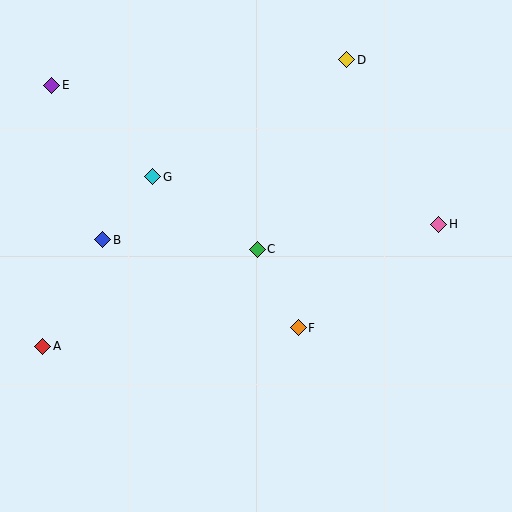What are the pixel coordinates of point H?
Point H is at (439, 224).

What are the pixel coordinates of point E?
Point E is at (52, 85).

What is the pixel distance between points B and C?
The distance between B and C is 155 pixels.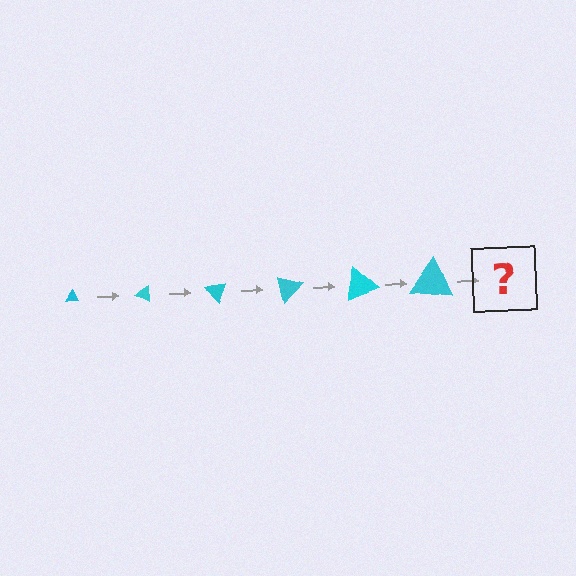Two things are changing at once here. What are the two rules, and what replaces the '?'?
The two rules are that the triangle grows larger each step and it rotates 25 degrees each step. The '?' should be a triangle, larger than the previous one and rotated 150 degrees from the start.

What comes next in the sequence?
The next element should be a triangle, larger than the previous one and rotated 150 degrees from the start.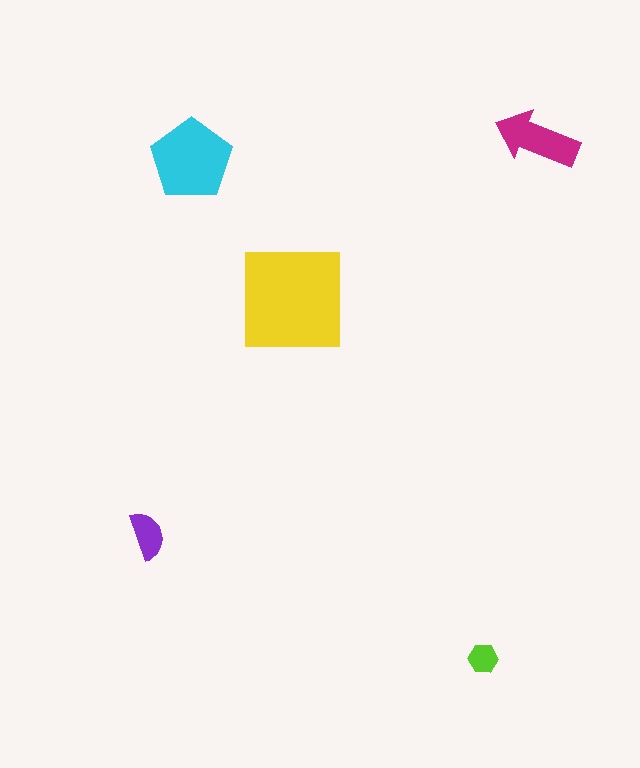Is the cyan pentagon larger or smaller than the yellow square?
Smaller.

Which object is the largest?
The yellow square.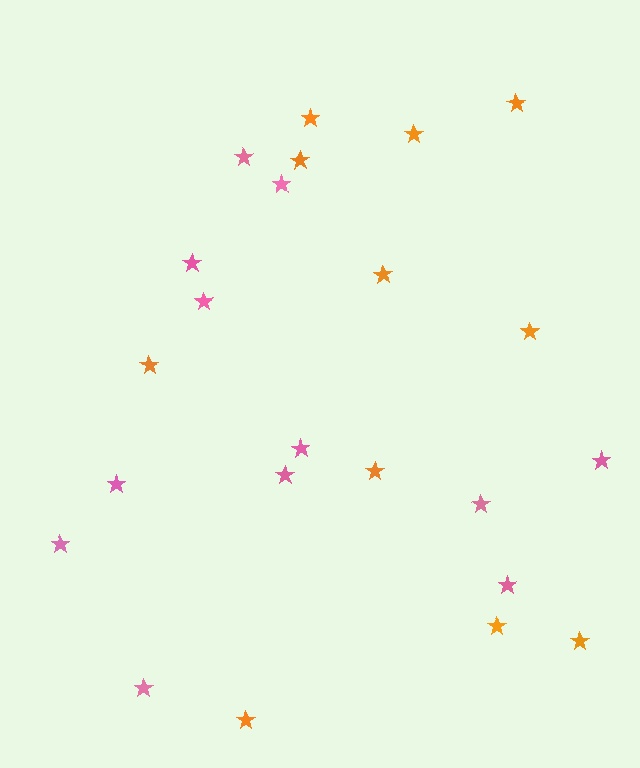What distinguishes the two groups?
There are 2 groups: one group of orange stars (11) and one group of pink stars (12).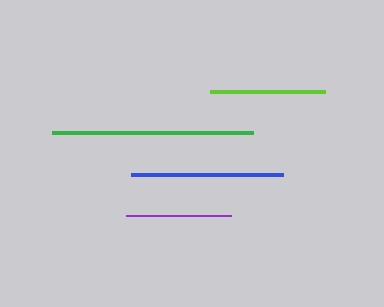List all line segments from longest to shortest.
From longest to shortest: green, blue, lime, purple.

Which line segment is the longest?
The green line is the longest at approximately 201 pixels.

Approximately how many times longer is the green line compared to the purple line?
The green line is approximately 1.9 times the length of the purple line.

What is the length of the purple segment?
The purple segment is approximately 105 pixels long.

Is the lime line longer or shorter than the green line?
The green line is longer than the lime line.